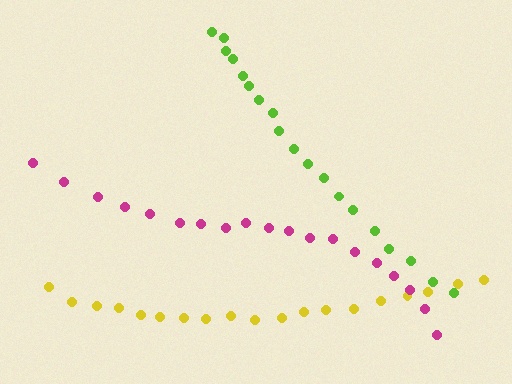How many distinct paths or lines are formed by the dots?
There are 3 distinct paths.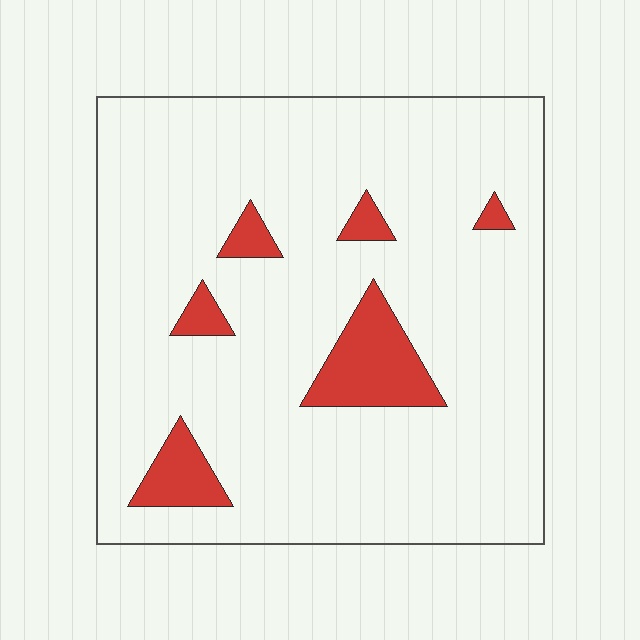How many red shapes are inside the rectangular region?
6.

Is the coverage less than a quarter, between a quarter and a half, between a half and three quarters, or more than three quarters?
Less than a quarter.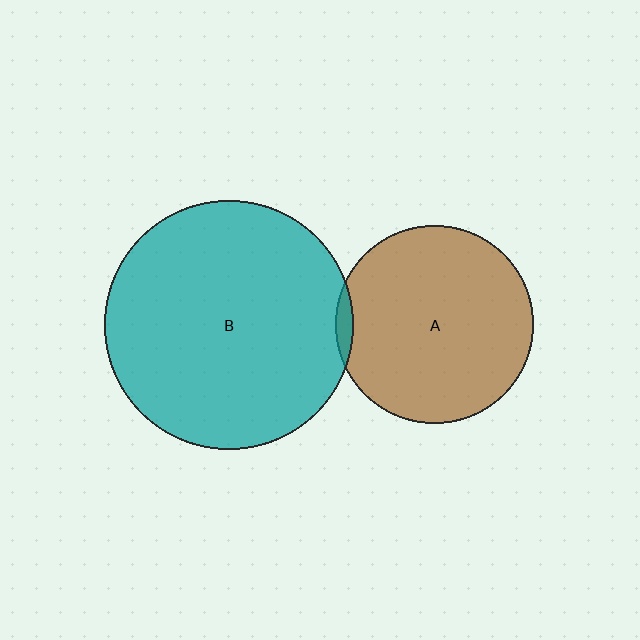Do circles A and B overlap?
Yes.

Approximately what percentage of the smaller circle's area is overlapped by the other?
Approximately 5%.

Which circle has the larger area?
Circle B (teal).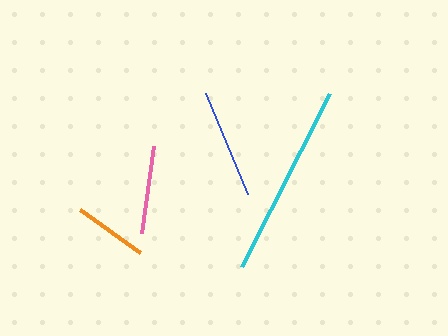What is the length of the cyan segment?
The cyan segment is approximately 194 pixels long.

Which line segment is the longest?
The cyan line is the longest at approximately 194 pixels.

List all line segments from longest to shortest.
From longest to shortest: cyan, blue, pink, orange.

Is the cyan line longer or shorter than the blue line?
The cyan line is longer than the blue line.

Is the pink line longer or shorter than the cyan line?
The cyan line is longer than the pink line.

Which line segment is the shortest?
The orange line is the shortest at approximately 74 pixels.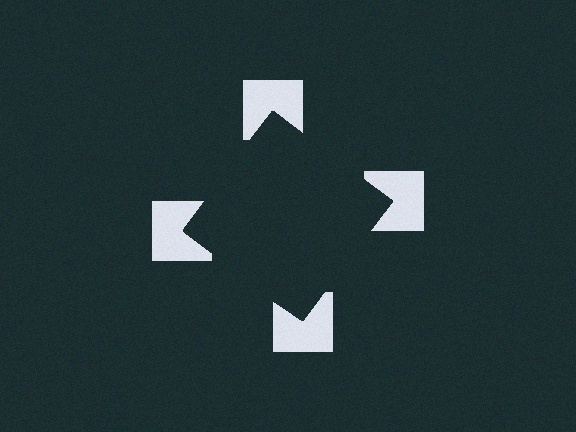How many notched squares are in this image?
There are 4 — one at each vertex of the illusory square.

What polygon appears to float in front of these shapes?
An illusory square — its edges are inferred from the aligned wedge cuts in the notched squares, not physically drawn.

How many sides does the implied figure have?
4 sides.